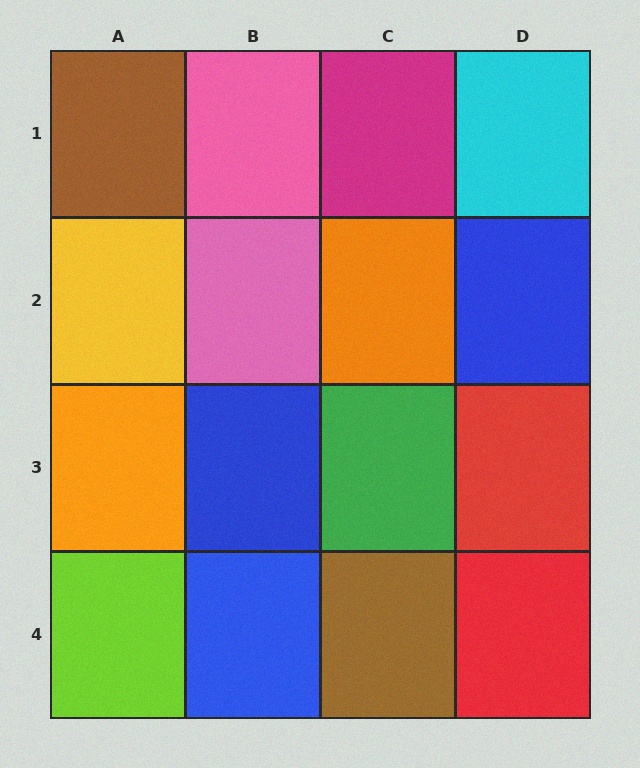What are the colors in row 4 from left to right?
Lime, blue, brown, red.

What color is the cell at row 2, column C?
Orange.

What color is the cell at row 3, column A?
Orange.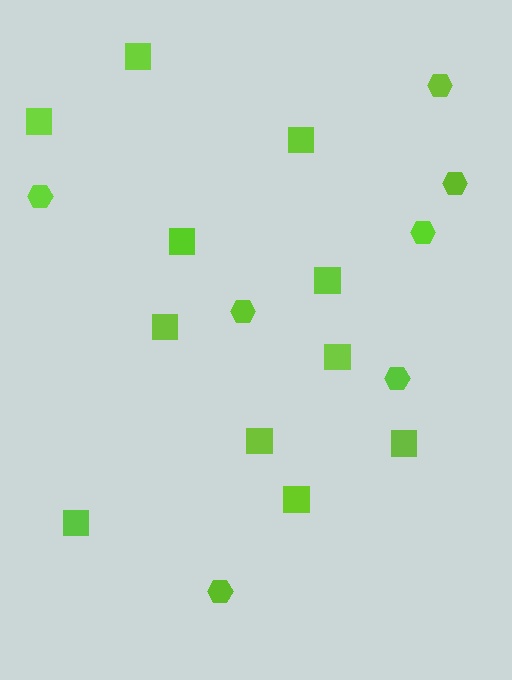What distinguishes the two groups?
There are 2 groups: one group of squares (11) and one group of hexagons (7).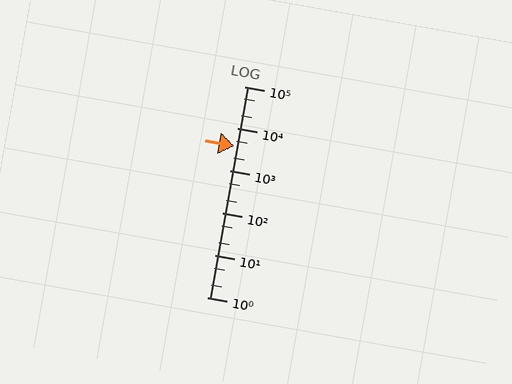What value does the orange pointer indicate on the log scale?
The pointer indicates approximately 3900.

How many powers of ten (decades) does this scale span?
The scale spans 5 decades, from 1 to 100000.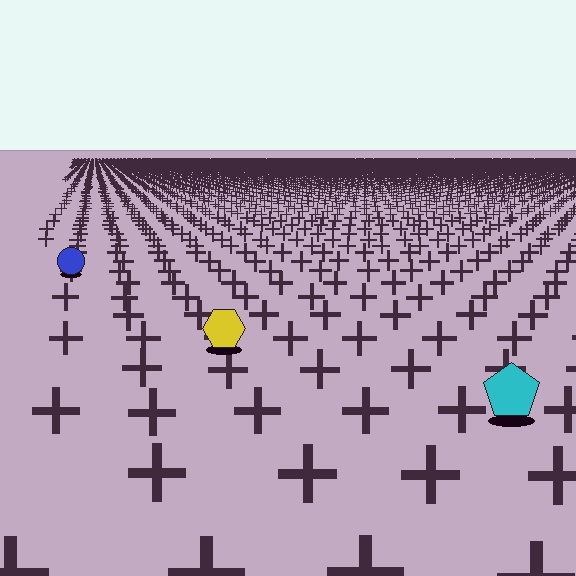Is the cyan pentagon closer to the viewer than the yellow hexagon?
Yes. The cyan pentagon is closer — you can tell from the texture gradient: the ground texture is coarser near it.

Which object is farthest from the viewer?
The blue circle is farthest from the viewer. It appears smaller and the ground texture around it is denser.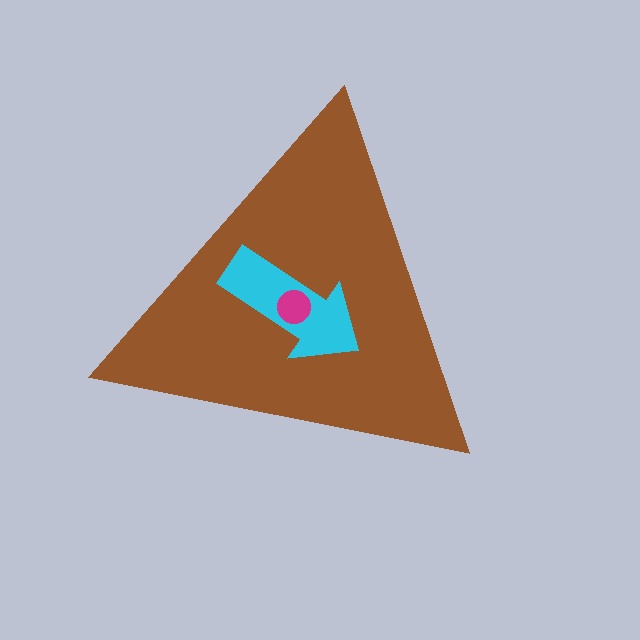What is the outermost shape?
The brown triangle.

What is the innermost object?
The magenta circle.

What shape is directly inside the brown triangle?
The cyan arrow.